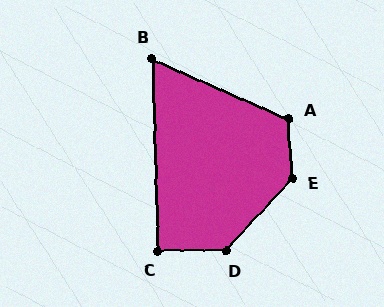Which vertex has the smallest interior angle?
B, at approximately 65 degrees.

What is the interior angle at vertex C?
Approximately 92 degrees (approximately right).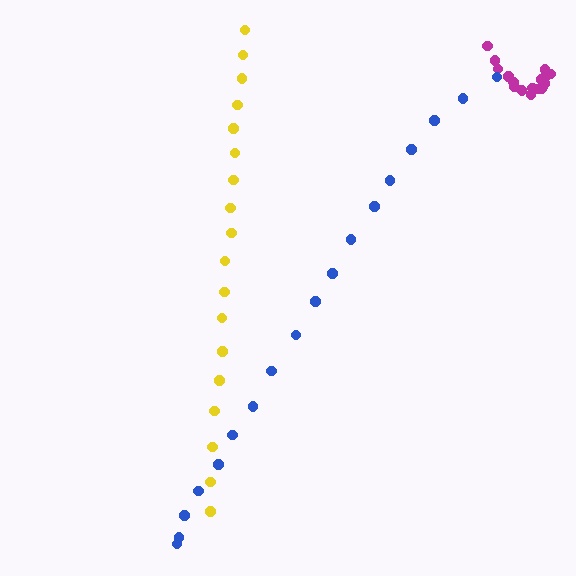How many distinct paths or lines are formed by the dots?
There are 3 distinct paths.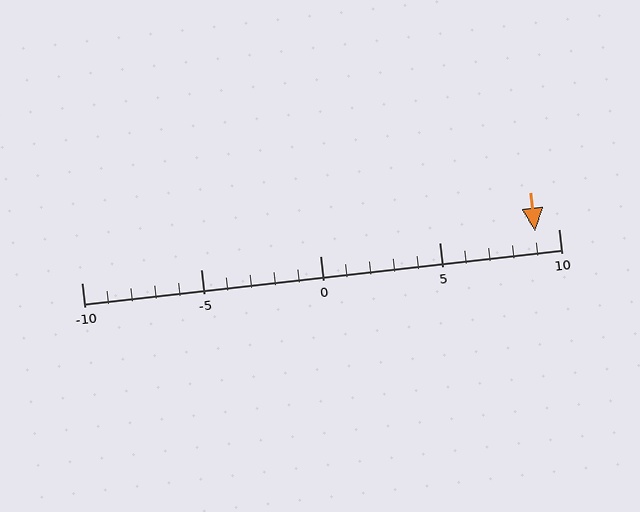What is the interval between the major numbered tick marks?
The major tick marks are spaced 5 units apart.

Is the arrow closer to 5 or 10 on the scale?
The arrow is closer to 10.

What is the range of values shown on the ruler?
The ruler shows values from -10 to 10.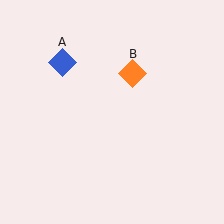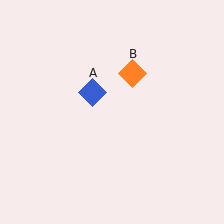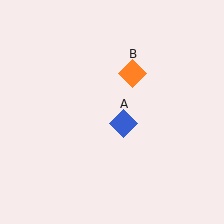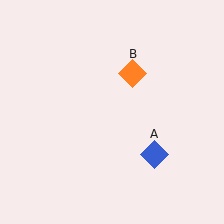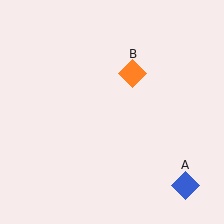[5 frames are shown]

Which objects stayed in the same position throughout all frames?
Orange diamond (object B) remained stationary.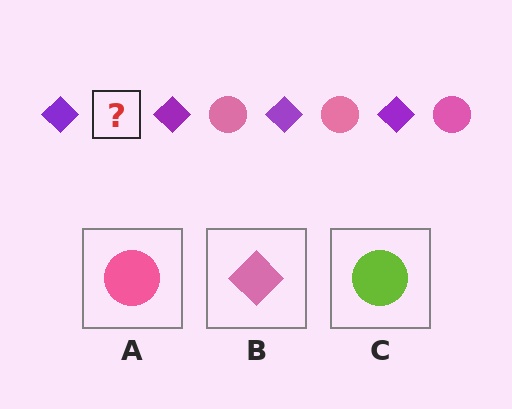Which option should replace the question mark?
Option A.